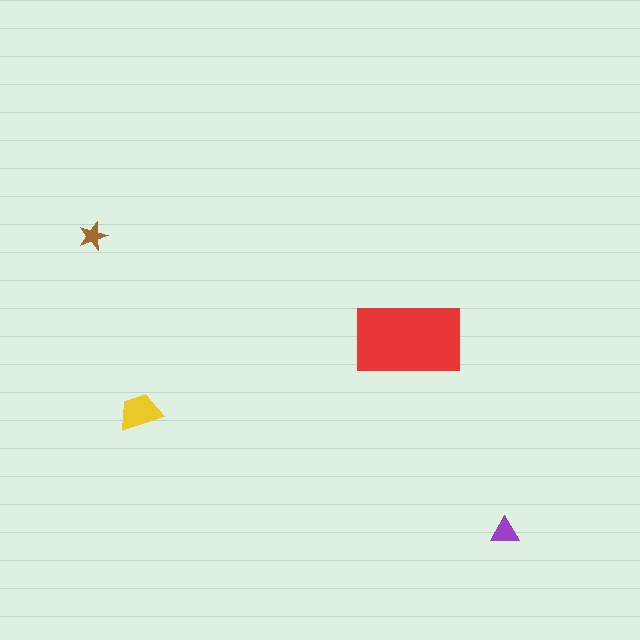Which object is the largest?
The red rectangle.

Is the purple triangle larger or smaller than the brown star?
Larger.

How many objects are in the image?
There are 4 objects in the image.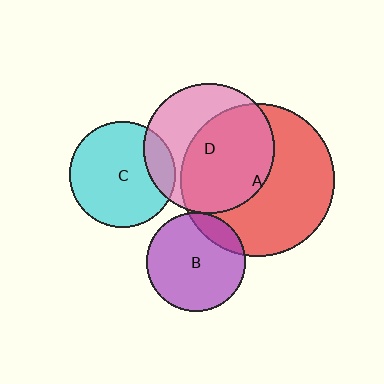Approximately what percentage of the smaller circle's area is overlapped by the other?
Approximately 15%.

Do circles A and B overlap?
Yes.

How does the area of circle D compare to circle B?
Approximately 1.7 times.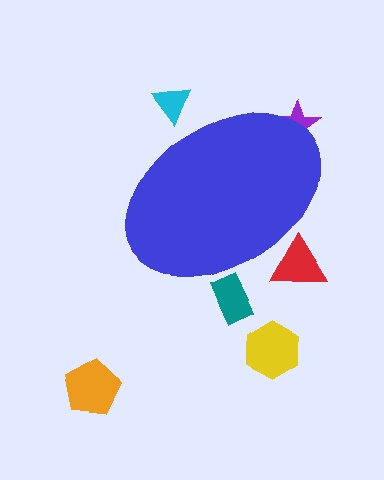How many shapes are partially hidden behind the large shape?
4 shapes are partially hidden.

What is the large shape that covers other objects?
A blue ellipse.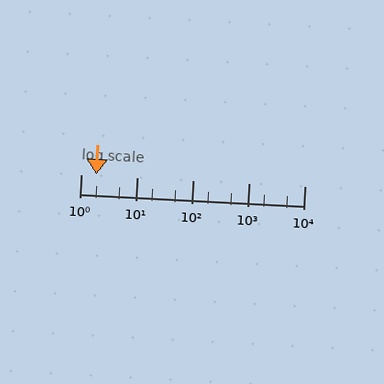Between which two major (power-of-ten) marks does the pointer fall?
The pointer is between 1 and 10.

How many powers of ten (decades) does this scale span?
The scale spans 4 decades, from 1 to 10000.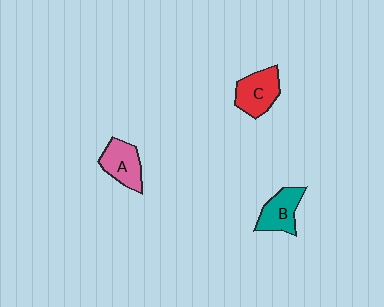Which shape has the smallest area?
Shape B (teal).